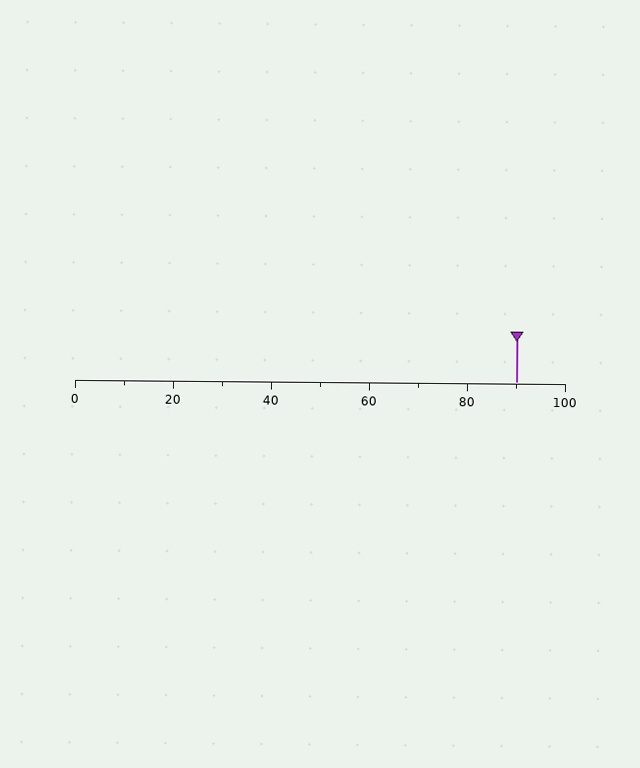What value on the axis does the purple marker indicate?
The marker indicates approximately 90.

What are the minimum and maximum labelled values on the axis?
The axis runs from 0 to 100.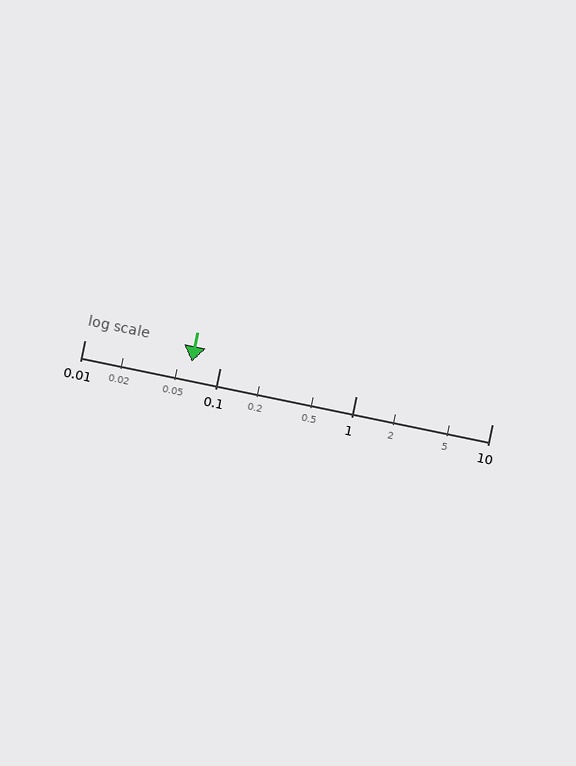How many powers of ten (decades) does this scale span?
The scale spans 3 decades, from 0.01 to 10.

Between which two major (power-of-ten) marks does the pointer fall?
The pointer is between 0.01 and 0.1.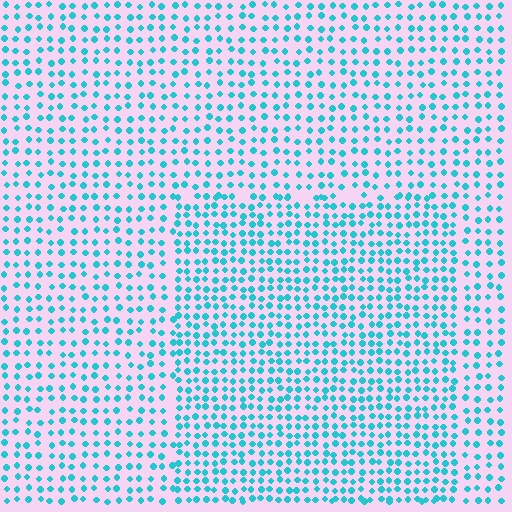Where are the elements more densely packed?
The elements are more densely packed inside the rectangle boundary.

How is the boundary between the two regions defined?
The boundary is defined by a change in element density (approximately 1.5x ratio). All elements are the same color, size, and shape.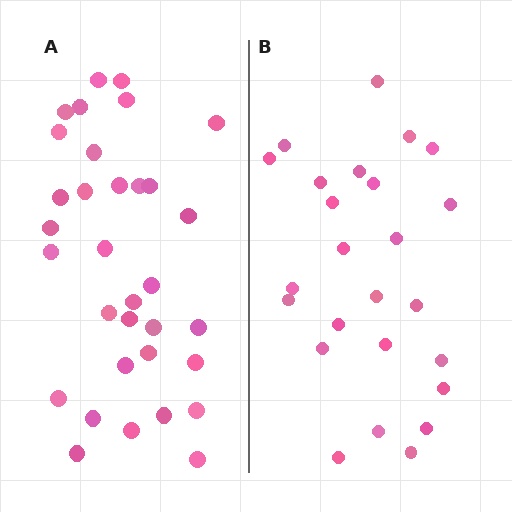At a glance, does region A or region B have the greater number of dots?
Region A (the left region) has more dots.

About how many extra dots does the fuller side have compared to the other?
Region A has roughly 8 or so more dots than region B.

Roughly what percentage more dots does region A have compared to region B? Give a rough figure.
About 30% more.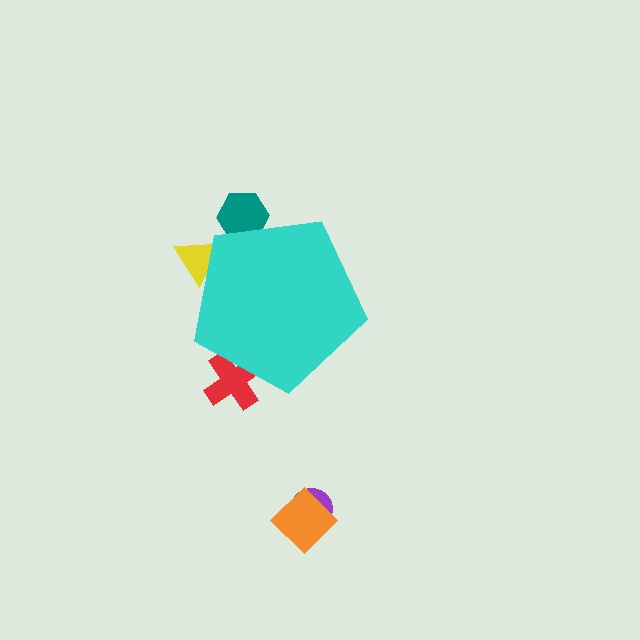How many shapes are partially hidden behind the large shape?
3 shapes are partially hidden.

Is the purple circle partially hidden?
No, the purple circle is fully visible.